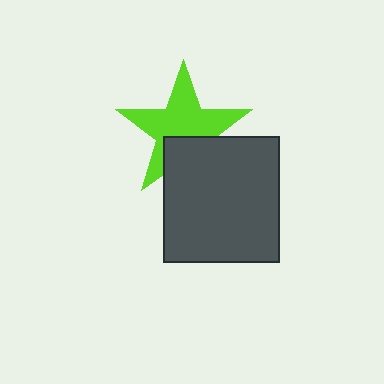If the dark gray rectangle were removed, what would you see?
You would see the complete lime star.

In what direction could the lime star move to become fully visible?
The lime star could move up. That would shift it out from behind the dark gray rectangle entirely.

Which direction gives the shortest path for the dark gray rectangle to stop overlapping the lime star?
Moving down gives the shortest separation.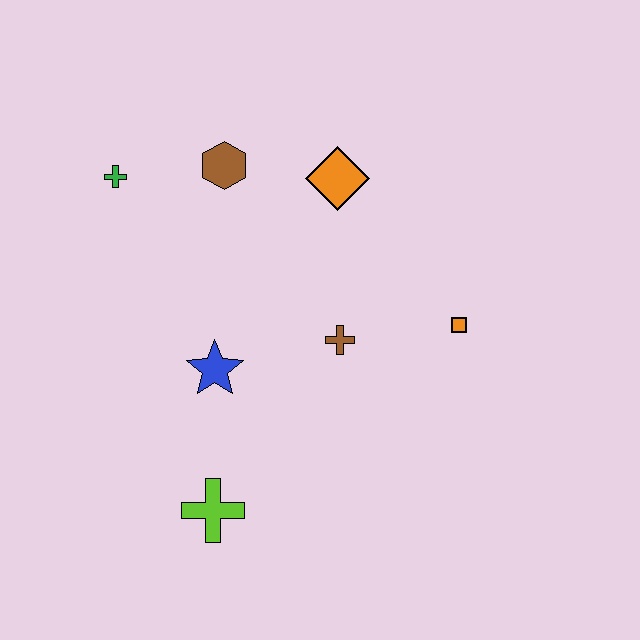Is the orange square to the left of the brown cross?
No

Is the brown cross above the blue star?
Yes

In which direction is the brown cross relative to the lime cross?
The brown cross is above the lime cross.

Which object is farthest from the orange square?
The green cross is farthest from the orange square.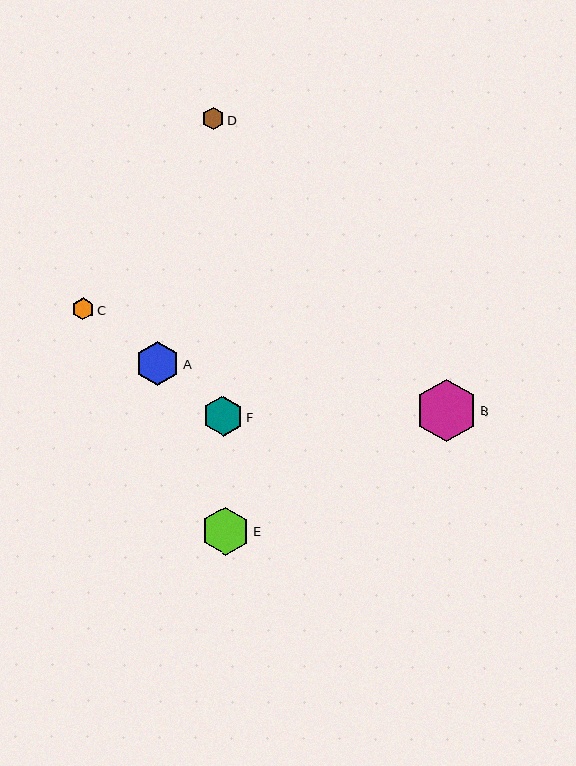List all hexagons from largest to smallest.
From largest to smallest: B, E, A, F, D, C.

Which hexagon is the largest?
Hexagon B is the largest with a size of approximately 63 pixels.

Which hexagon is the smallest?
Hexagon C is the smallest with a size of approximately 22 pixels.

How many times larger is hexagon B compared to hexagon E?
Hexagon B is approximately 1.3 times the size of hexagon E.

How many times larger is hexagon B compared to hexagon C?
Hexagon B is approximately 2.9 times the size of hexagon C.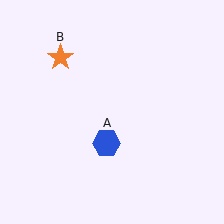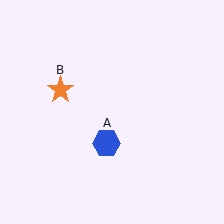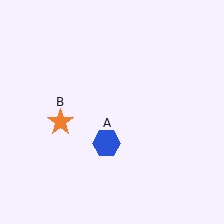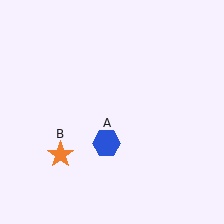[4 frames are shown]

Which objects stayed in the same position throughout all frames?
Blue hexagon (object A) remained stationary.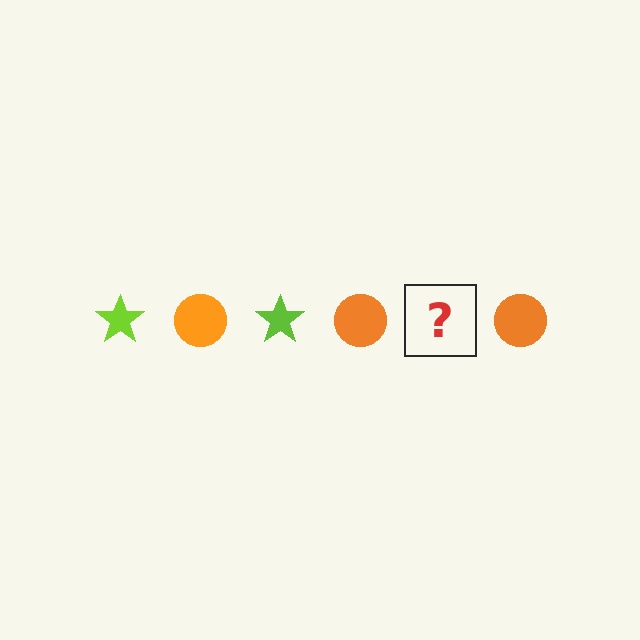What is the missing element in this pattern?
The missing element is a lime star.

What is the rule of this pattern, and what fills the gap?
The rule is that the pattern alternates between lime star and orange circle. The gap should be filled with a lime star.